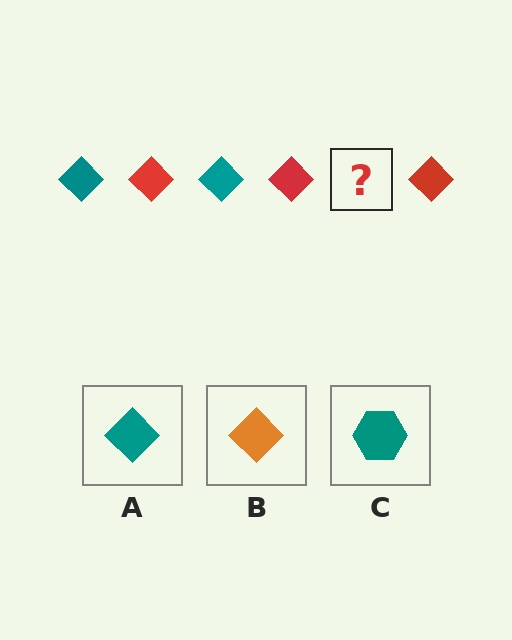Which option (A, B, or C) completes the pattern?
A.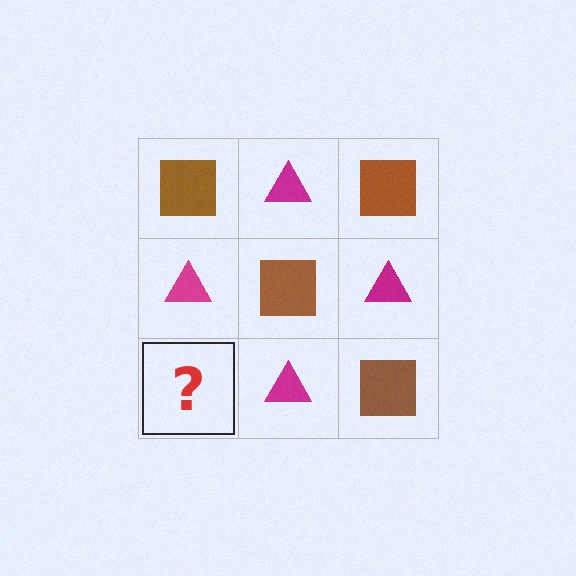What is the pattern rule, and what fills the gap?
The rule is that it alternates brown square and magenta triangle in a checkerboard pattern. The gap should be filled with a brown square.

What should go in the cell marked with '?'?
The missing cell should contain a brown square.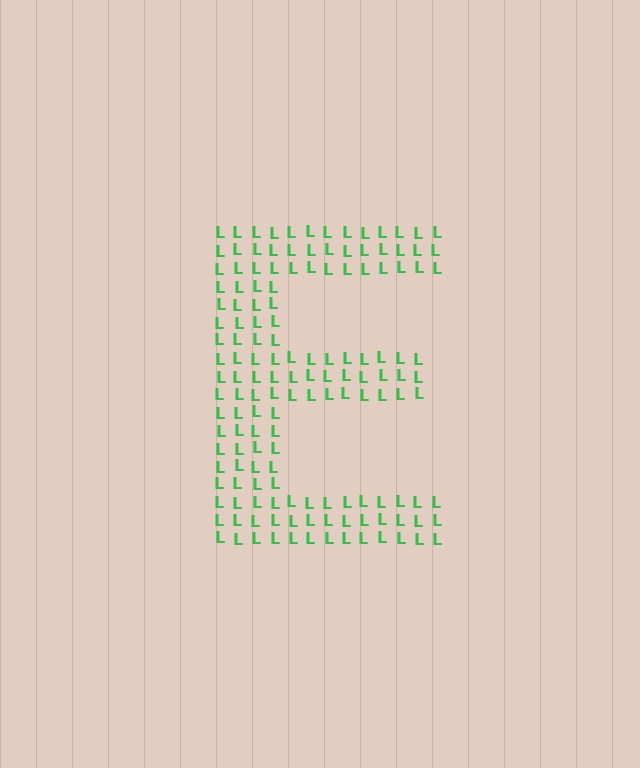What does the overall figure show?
The overall figure shows the letter E.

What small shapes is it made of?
It is made of small letter L's.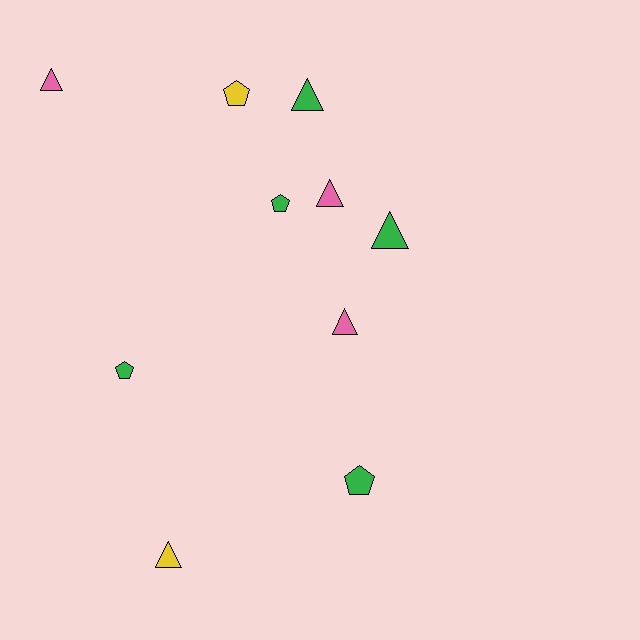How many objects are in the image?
There are 10 objects.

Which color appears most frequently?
Green, with 5 objects.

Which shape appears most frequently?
Triangle, with 6 objects.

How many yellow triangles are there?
There is 1 yellow triangle.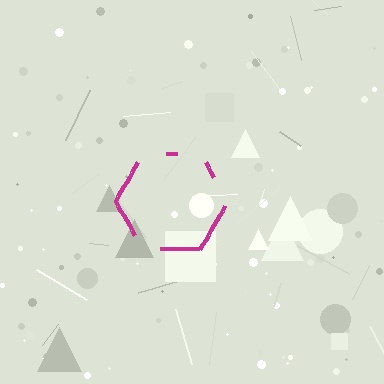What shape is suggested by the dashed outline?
The dashed outline suggests a hexagon.